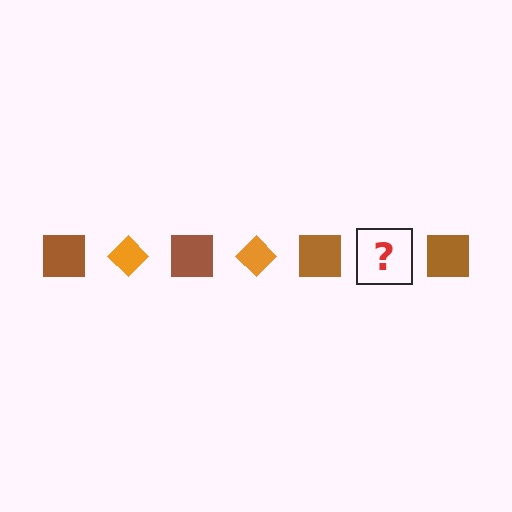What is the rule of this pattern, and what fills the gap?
The rule is that the pattern alternates between brown square and orange diamond. The gap should be filled with an orange diamond.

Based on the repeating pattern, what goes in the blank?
The blank should be an orange diamond.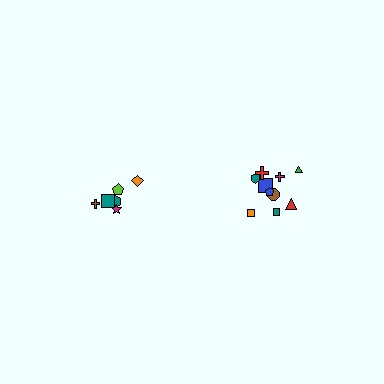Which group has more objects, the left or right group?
The right group.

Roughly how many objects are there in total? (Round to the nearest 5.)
Roughly 15 objects in total.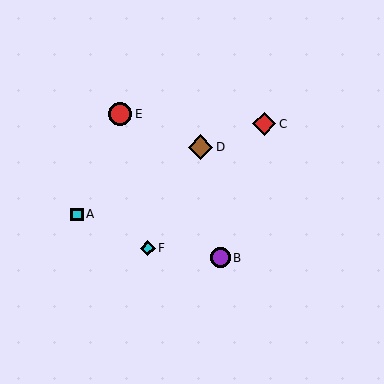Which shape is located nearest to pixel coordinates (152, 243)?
The cyan diamond (labeled F) at (148, 248) is nearest to that location.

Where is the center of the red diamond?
The center of the red diamond is at (264, 124).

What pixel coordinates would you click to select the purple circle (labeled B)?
Click at (220, 258) to select the purple circle B.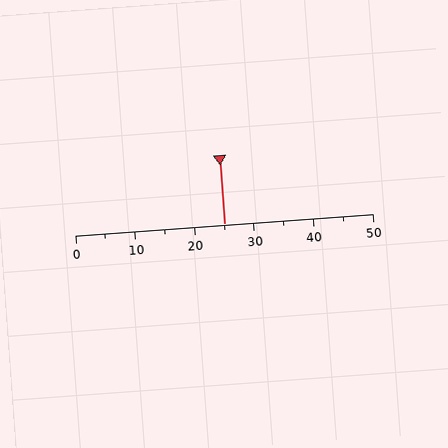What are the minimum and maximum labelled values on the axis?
The axis runs from 0 to 50.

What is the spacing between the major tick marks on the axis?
The major ticks are spaced 10 apart.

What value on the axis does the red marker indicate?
The marker indicates approximately 25.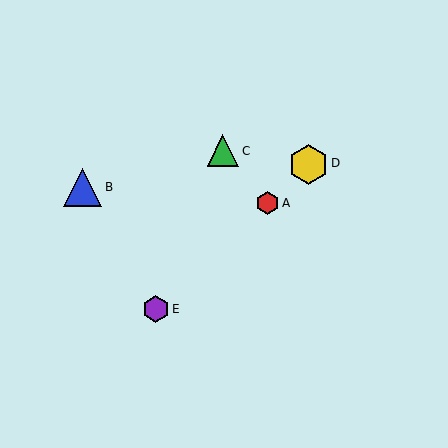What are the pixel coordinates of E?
Object E is at (156, 310).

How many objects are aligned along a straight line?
3 objects (A, D, E) are aligned along a straight line.